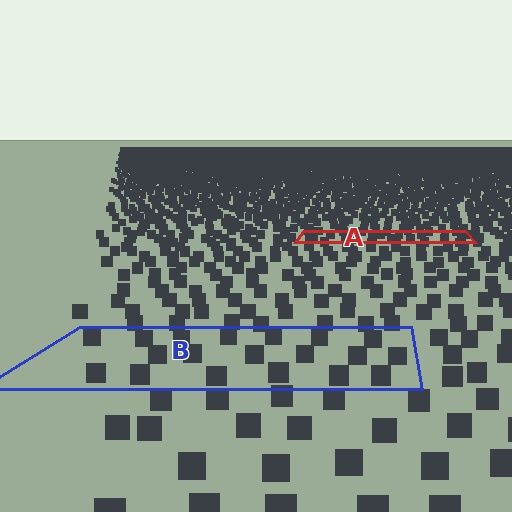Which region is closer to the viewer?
Region B is closer. The texture elements there are larger and more spread out.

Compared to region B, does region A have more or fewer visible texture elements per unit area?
Region A has more texture elements per unit area — they are packed more densely because it is farther away.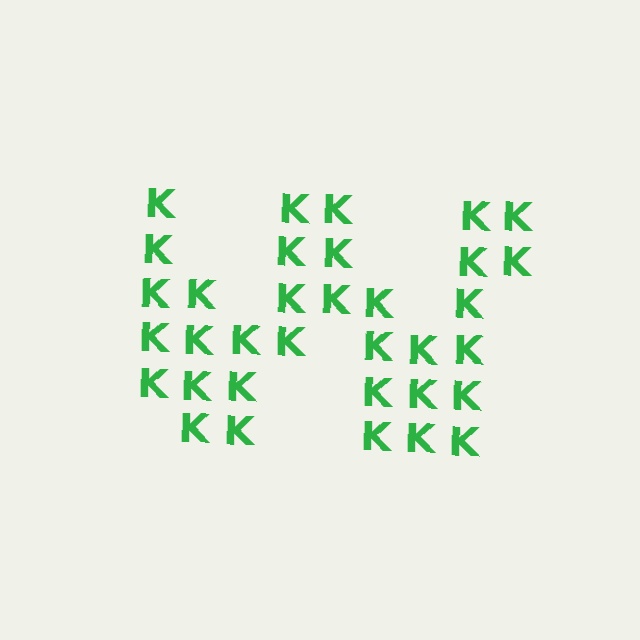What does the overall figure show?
The overall figure shows the letter W.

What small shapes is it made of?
It is made of small letter K's.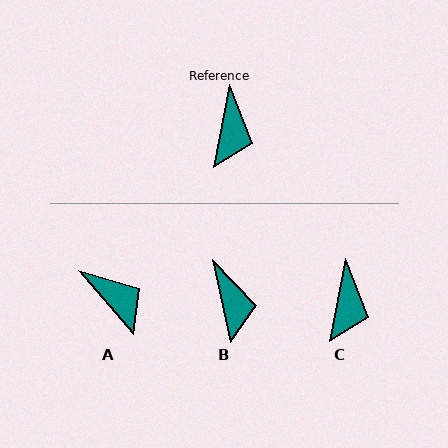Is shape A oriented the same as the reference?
No, it is off by about 52 degrees.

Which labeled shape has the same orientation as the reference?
C.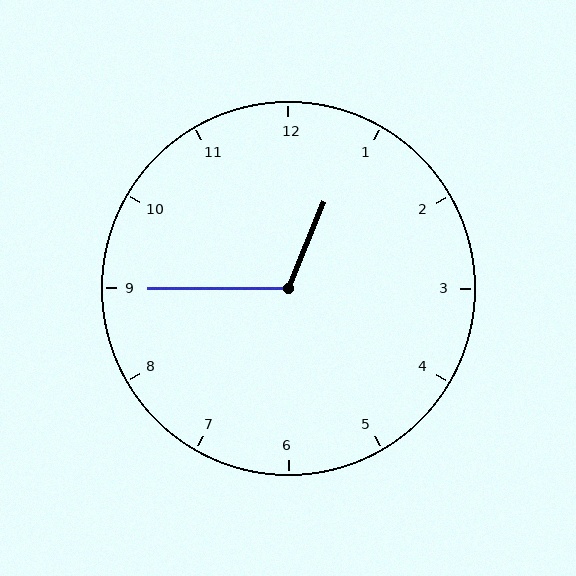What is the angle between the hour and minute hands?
Approximately 112 degrees.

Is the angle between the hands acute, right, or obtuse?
It is obtuse.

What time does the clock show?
12:45.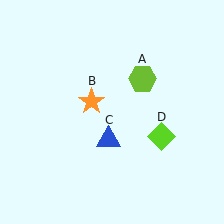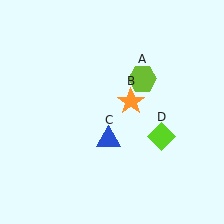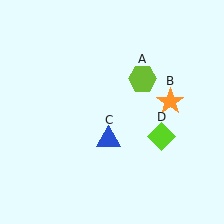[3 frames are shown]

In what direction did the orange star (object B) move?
The orange star (object B) moved right.